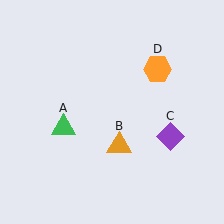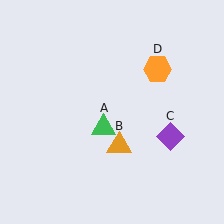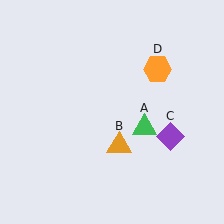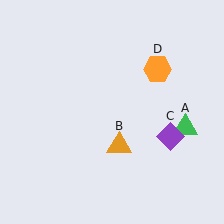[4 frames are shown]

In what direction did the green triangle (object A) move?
The green triangle (object A) moved right.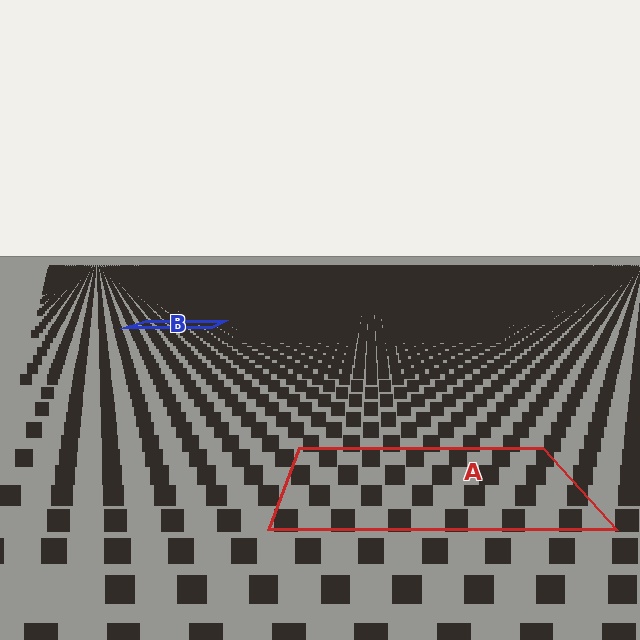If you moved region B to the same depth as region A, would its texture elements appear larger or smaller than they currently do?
They would appear larger. At a closer depth, the same texture elements are projected at a bigger on-screen size.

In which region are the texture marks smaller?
The texture marks are smaller in region B, because it is farther away.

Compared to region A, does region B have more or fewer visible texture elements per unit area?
Region B has more texture elements per unit area — they are packed more densely because it is farther away.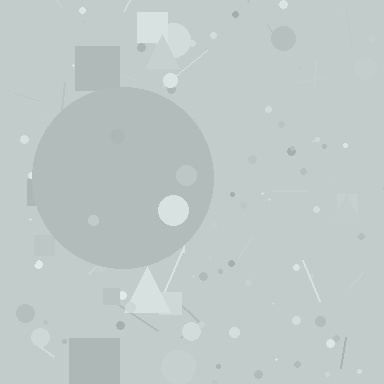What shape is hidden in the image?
A circle is hidden in the image.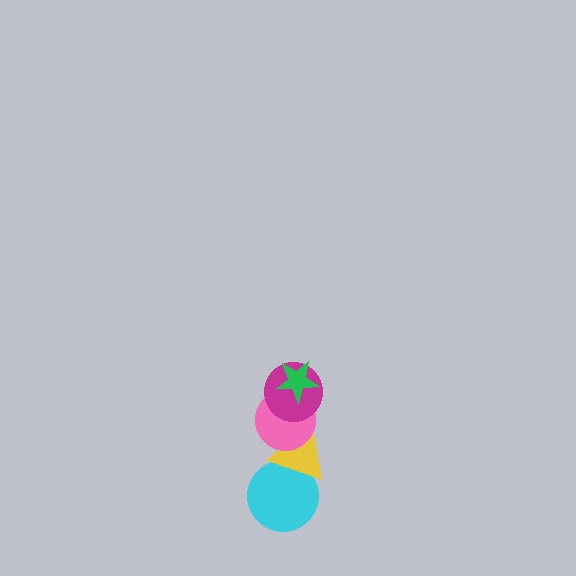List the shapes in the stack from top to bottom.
From top to bottom: the green star, the magenta circle, the pink circle, the yellow triangle, the cyan circle.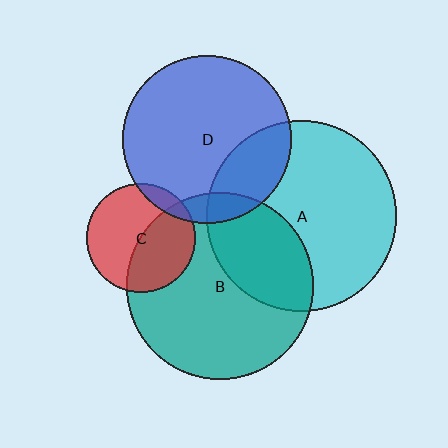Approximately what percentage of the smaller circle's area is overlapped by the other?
Approximately 30%.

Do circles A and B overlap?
Yes.